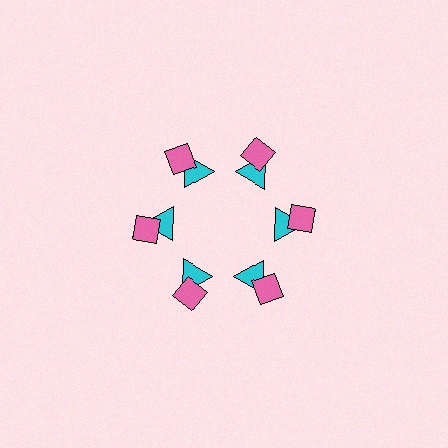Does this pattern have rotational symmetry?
Yes, this pattern has 6-fold rotational symmetry. It looks the same after rotating 60 degrees around the center.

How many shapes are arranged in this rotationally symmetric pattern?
There are 12 shapes, arranged in 6 groups of 2.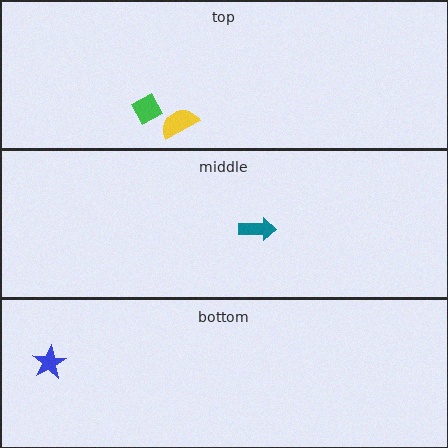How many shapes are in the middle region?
1.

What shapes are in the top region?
The yellow semicircle, the green diamond.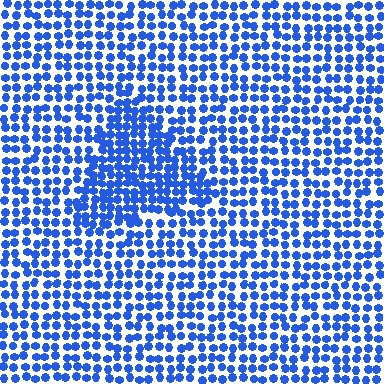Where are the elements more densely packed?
The elements are more densely packed inside the triangle boundary.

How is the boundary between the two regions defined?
The boundary is defined by a change in element density (approximately 1.6x ratio). All elements are the same color, size, and shape.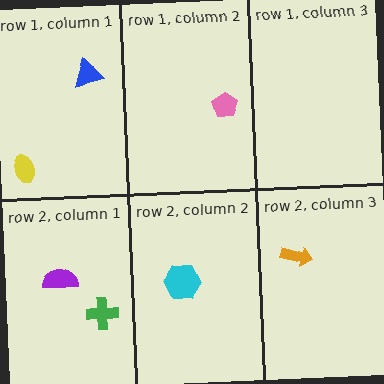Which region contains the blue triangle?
The row 1, column 1 region.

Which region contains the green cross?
The row 2, column 1 region.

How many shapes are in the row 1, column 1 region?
2.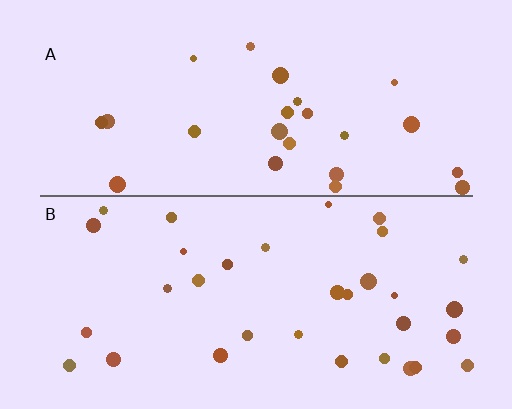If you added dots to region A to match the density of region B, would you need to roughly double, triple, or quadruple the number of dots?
Approximately double.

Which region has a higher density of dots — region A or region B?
B (the bottom).